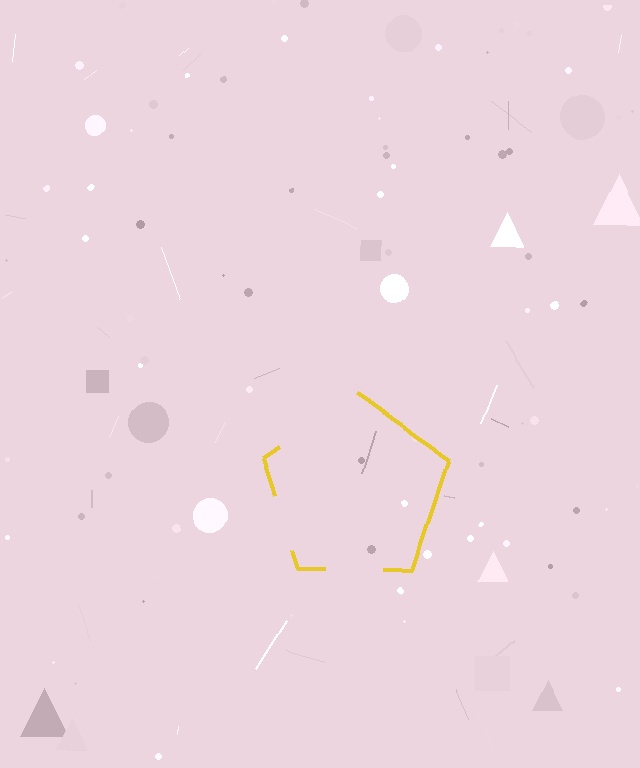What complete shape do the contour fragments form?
The contour fragments form a pentagon.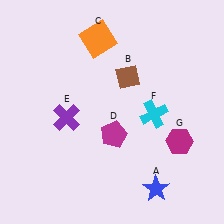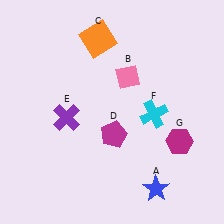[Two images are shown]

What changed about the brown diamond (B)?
In Image 1, B is brown. In Image 2, it changed to pink.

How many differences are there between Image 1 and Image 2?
There is 1 difference between the two images.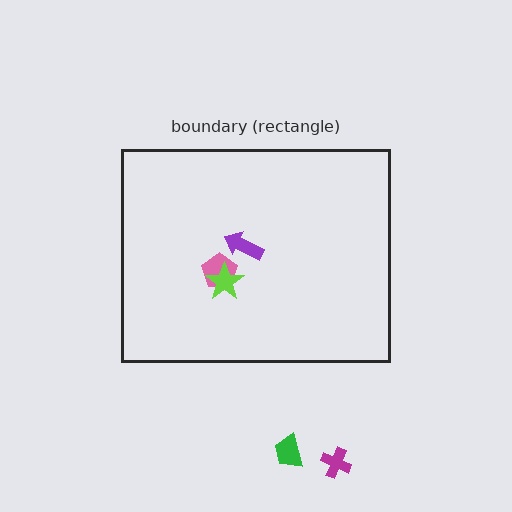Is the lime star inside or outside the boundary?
Inside.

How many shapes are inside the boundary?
3 inside, 2 outside.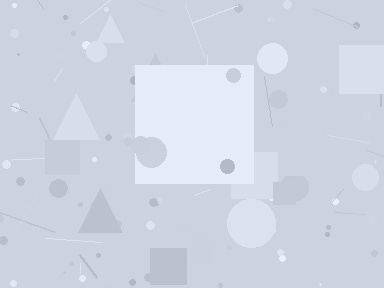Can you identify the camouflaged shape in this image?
The camouflaged shape is a square.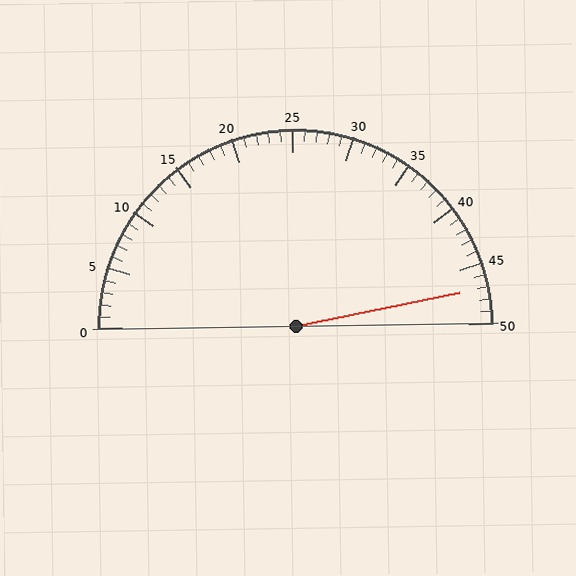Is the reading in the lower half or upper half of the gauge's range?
The reading is in the upper half of the range (0 to 50).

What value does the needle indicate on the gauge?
The needle indicates approximately 47.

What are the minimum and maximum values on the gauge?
The gauge ranges from 0 to 50.